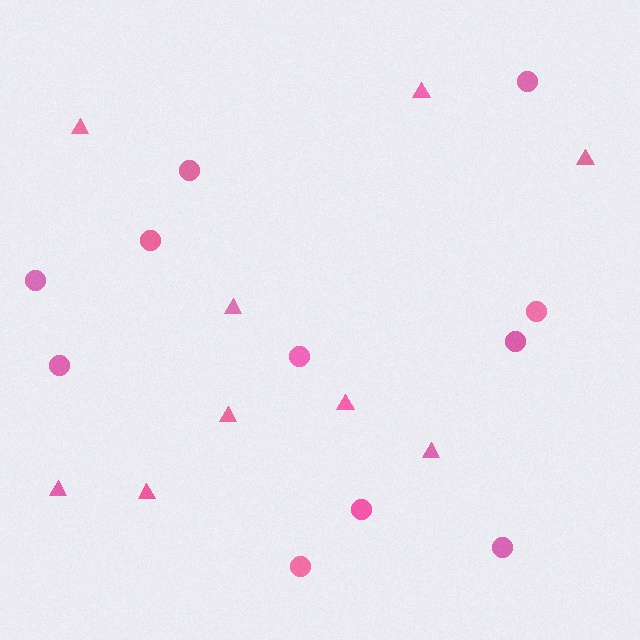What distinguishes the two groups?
There are 2 groups: one group of circles (11) and one group of triangles (9).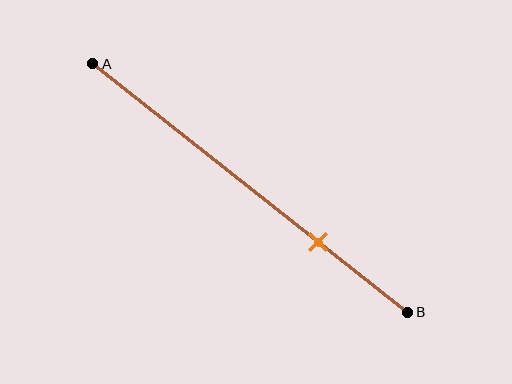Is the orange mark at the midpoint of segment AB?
No, the mark is at about 70% from A, not at the 50% midpoint.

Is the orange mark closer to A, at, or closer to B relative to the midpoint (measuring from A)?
The orange mark is closer to point B than the midpoint of segment AB.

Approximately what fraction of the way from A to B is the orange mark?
The orange mark is approximately 70% of the way from A to B.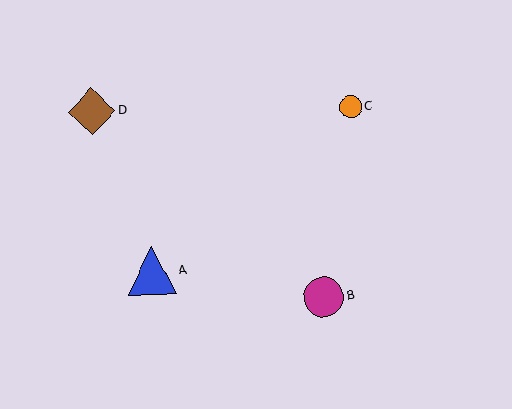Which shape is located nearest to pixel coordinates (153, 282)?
The blue triangle (labeled A) at (152, 271) is nearest to that location.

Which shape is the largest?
The blue triangle (labeled A) is the largest.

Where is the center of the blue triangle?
The center of the blue triangle is at (152, 271).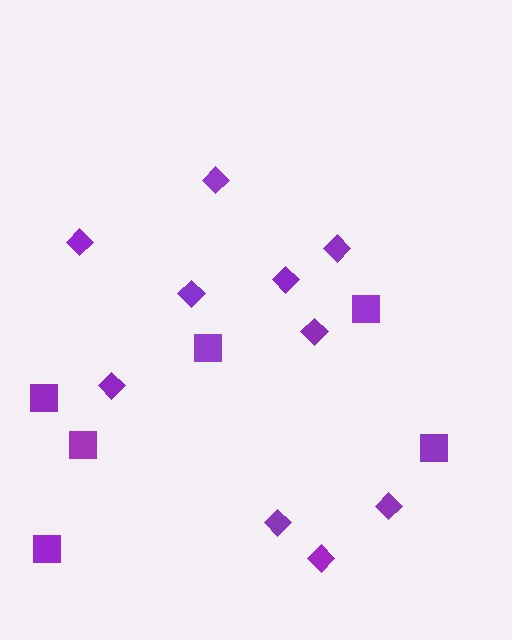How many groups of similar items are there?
There are 2 groups: one group of diamonds (10) and one group of squares (6).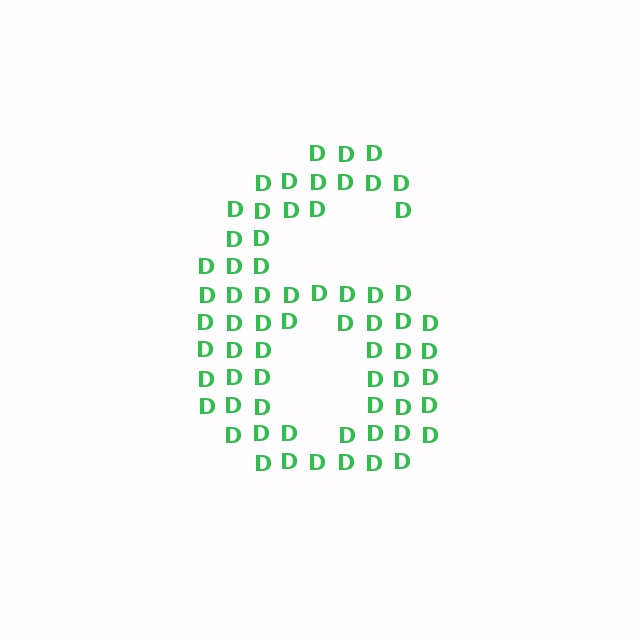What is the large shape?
The large shape is the digit 6.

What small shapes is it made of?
It is made of small letter D's.